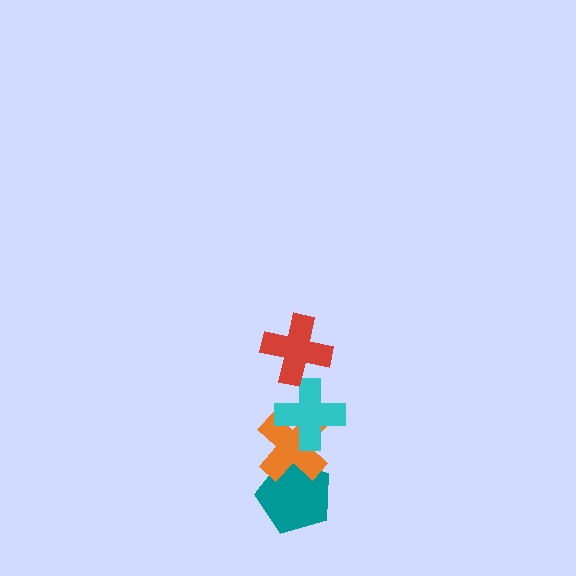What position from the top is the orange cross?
The orange cross is 3rd from the top.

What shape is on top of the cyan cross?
The red cross is on top of the cyan cross.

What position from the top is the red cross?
The red cross is 1st from the top.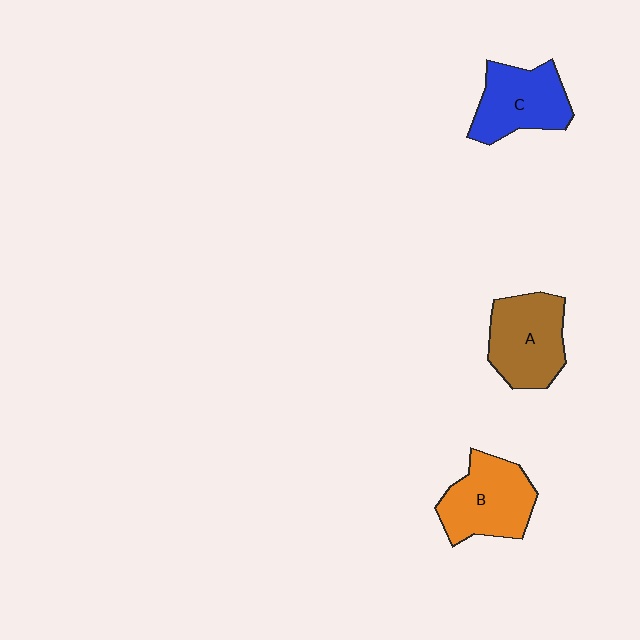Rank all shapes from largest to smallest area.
From largest to smallest: A (brown), B (orange), C (blue).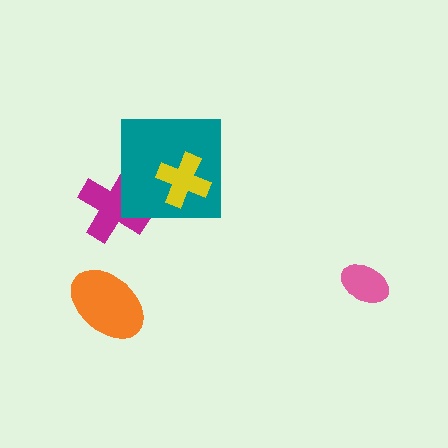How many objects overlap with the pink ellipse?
0 objects overlap with the pink ellipse.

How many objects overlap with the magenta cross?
1 object overlaps with the magenta cross.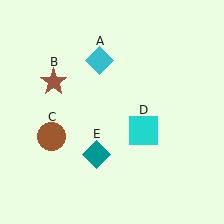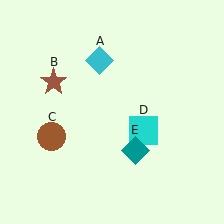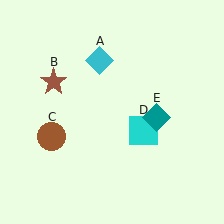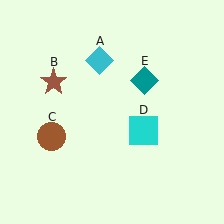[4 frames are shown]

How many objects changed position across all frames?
1 object changed position: teal diamond (object E).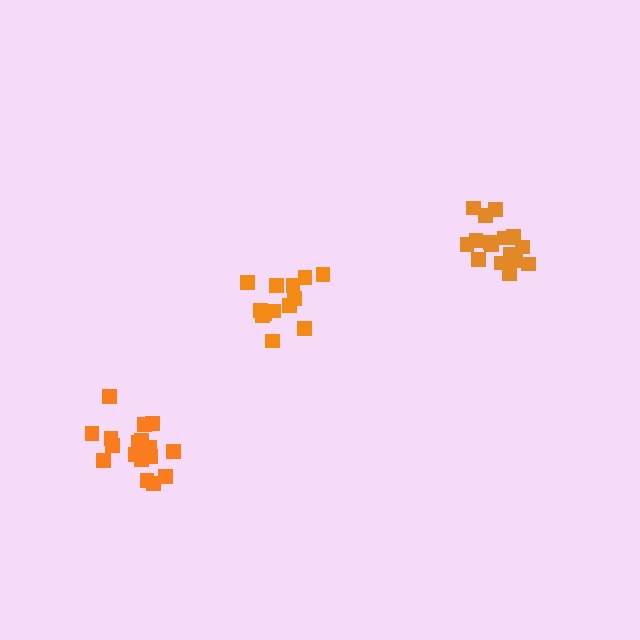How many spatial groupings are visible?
There are 3 spatial groupings.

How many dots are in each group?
Group 1: 13 dots, Group 2: 17 dots, Group 3: 17 dots (47 total).